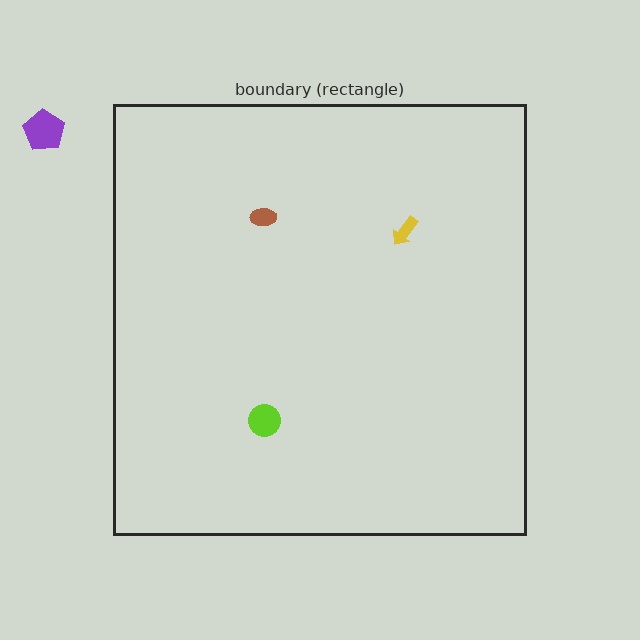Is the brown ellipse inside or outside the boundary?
Inside.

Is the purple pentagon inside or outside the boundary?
Outside.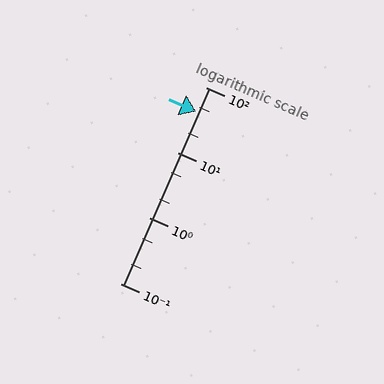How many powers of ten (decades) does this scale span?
The scale spans 3 decades, from 0.1 to 100.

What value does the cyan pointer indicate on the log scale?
The pointer indicates approximately 42.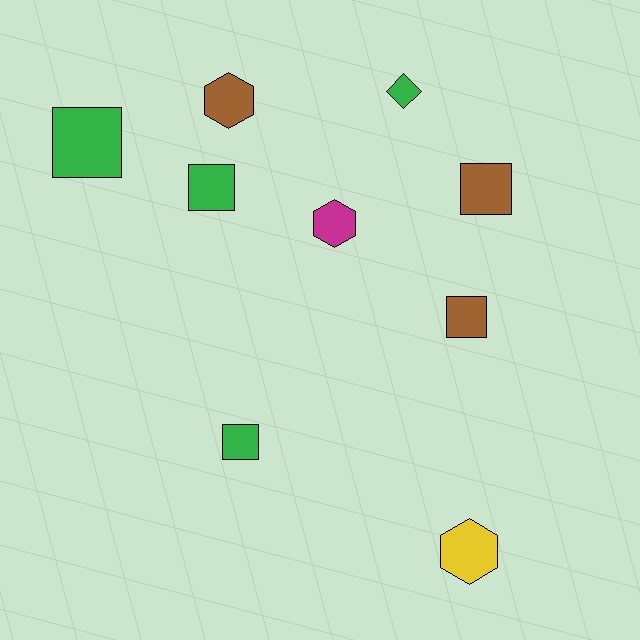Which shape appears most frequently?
Square, with 5 objects.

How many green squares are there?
There are 3 green squares.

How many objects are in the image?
There are 9 objects.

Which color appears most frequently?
Green, with 4 objects.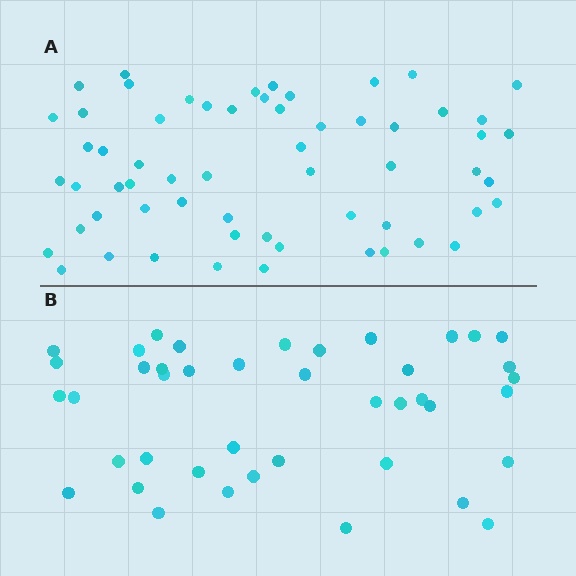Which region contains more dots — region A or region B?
Region A (the top region) has more dots.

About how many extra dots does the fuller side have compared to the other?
Region A has approximately 20 more dots than region B.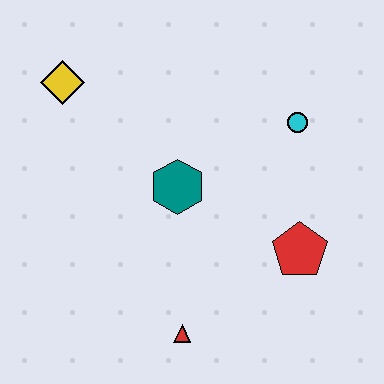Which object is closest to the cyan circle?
The red pentagon is closest to the cyan circle.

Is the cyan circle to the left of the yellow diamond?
No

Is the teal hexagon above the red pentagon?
Yes